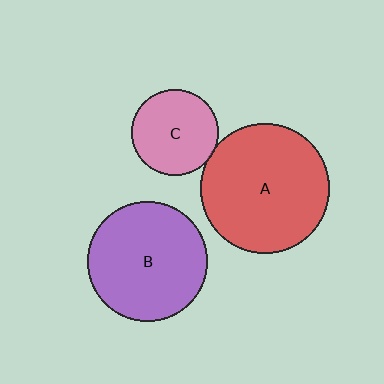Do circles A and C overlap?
Yes.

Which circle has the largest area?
Circle A (red).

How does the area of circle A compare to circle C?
Approximately 2.2 times.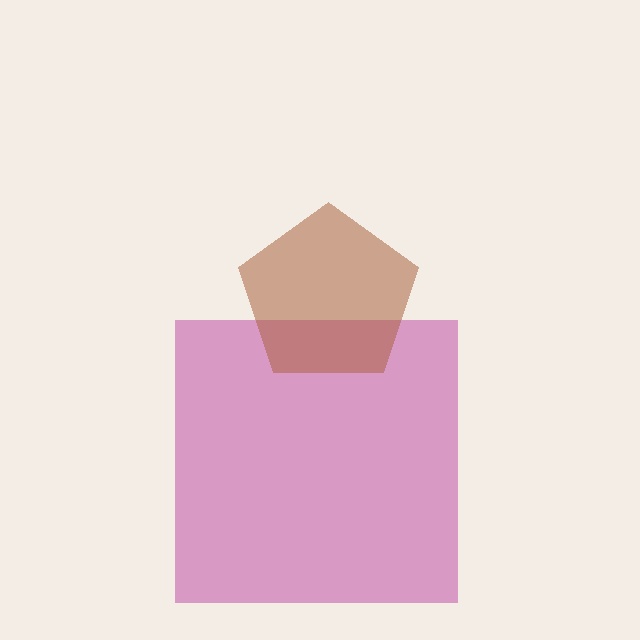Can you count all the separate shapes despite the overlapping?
Yes, there are 2 separate shapes.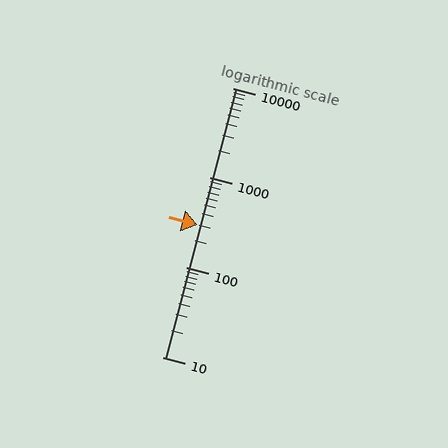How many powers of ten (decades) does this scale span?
The scale spans 3 decades, from 10 to 10000.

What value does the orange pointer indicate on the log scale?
The pointer indicates approximately 300.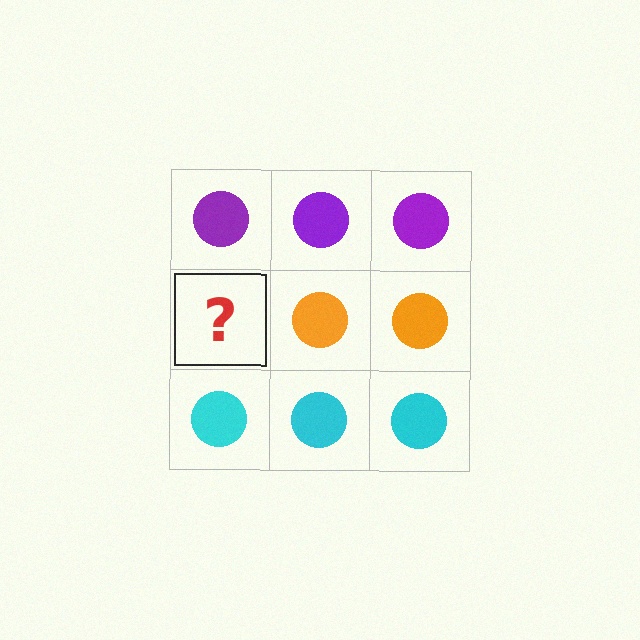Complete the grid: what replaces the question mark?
The question mark should be replaced with an orange circle.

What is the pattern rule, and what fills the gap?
The rule is that each row has a consistent color. The gap should be filled with an orange circle.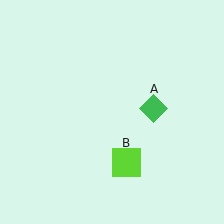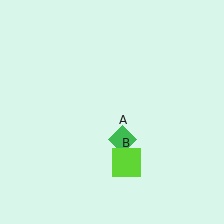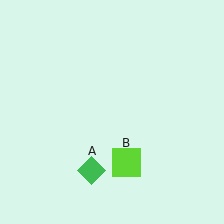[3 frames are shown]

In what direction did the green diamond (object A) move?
The green diamond (object A) moved down and to the left.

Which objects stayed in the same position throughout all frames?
Lime square (object B) remained stationary.